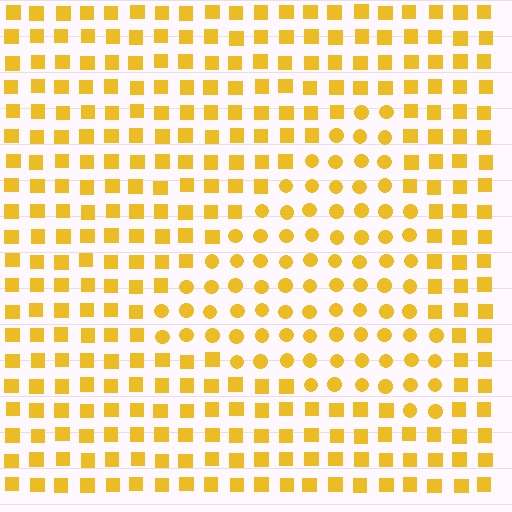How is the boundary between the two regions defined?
The boundary is defined by a change in element shape: circles inside vs. squares outside. All elements share the same color and spacing.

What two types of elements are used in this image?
The image uses circles inside the triangle region and squares outside it.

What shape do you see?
I see a triangle.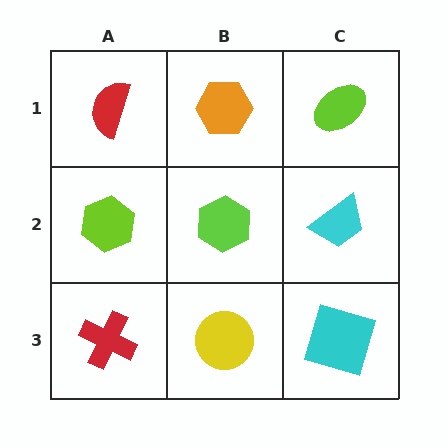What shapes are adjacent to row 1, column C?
A cyan trapezoid (row 2, column C), an orange hexagon (row 1, column B).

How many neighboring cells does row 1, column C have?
2.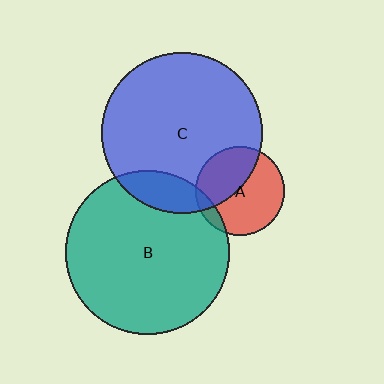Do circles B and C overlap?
Yes.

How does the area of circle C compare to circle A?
Approximately 3.3 times.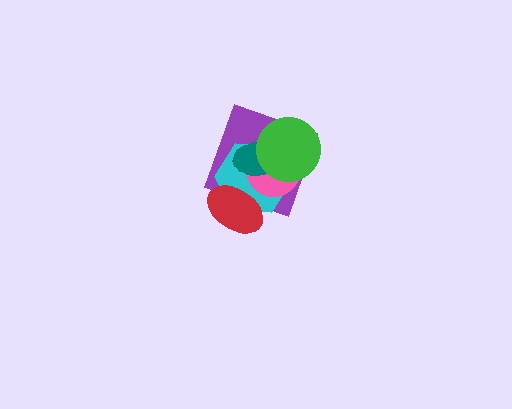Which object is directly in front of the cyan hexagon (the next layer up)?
The pink circle is directly in front of the cyan hexagon.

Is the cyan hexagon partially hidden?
Yes, it is partially covered by another shape.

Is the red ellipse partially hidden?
No, no other shape covers it.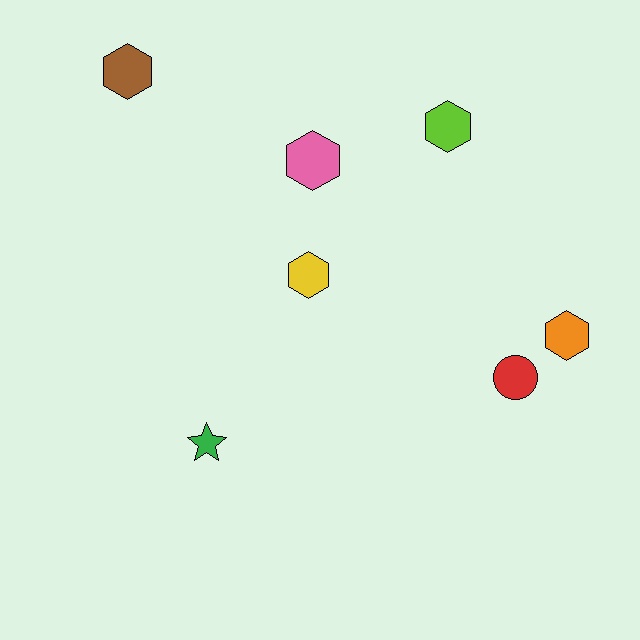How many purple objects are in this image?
There are no purple objects.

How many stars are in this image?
There is 1 star.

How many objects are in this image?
There are 7 objects.